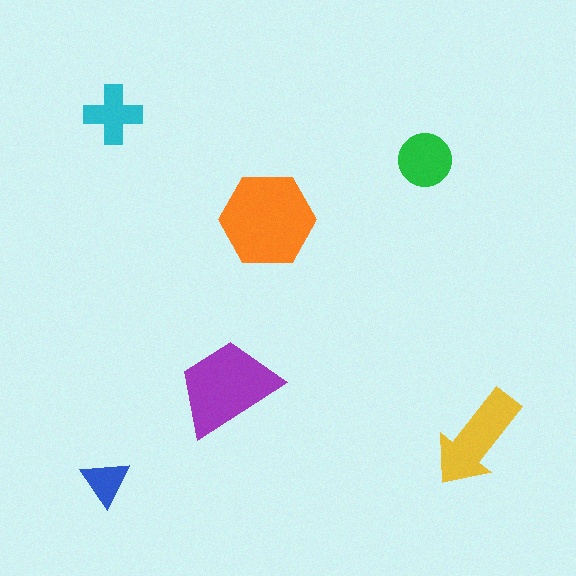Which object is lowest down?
The blue triangle is bottommost.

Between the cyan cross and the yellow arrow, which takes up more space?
The yellow arrow.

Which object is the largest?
The orange hexagon.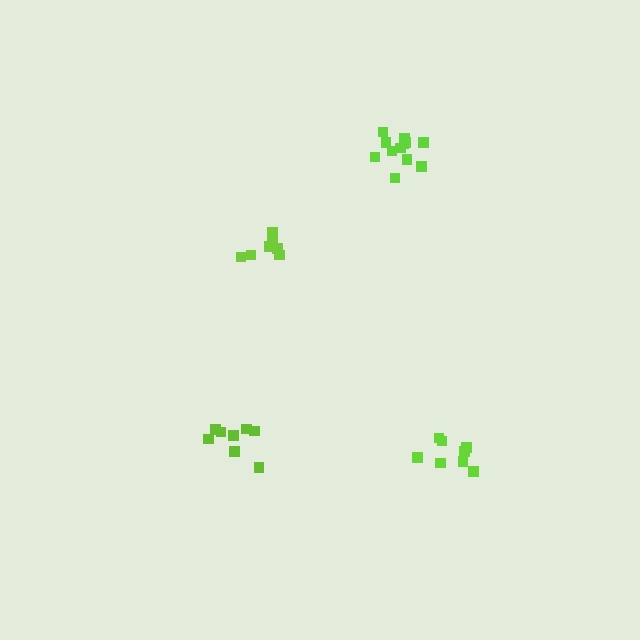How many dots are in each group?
Group 1: 8 dots, Group 2: 7 dots, Group 3: 12 dots, Group 4: 8 dots (35 total).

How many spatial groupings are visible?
There are 4 spatial groupings.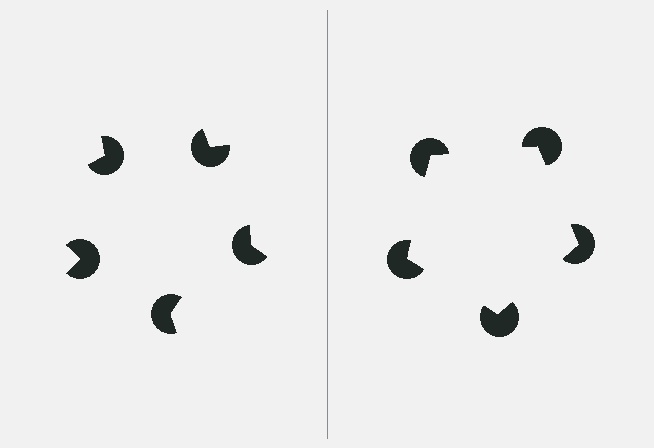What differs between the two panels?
The pac-man discs are positioned identically on both sides; only the wedge orientations differ. On the right they align to a pentagon; on the left they are misaligned.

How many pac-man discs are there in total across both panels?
10 — 5 on each side.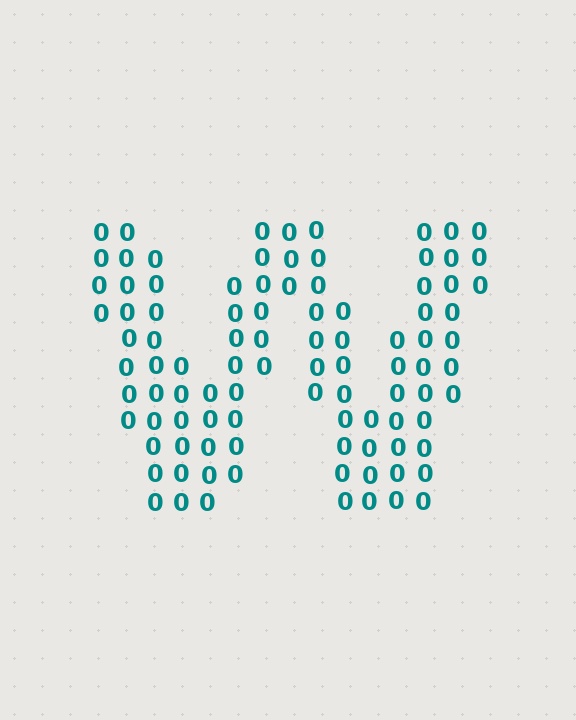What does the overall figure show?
The overall figure shows the letter W.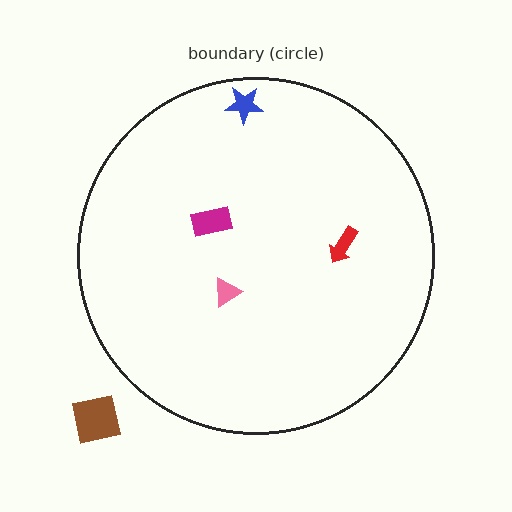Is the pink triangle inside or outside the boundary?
Inside.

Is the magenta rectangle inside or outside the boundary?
Inside.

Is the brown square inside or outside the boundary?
Outside.